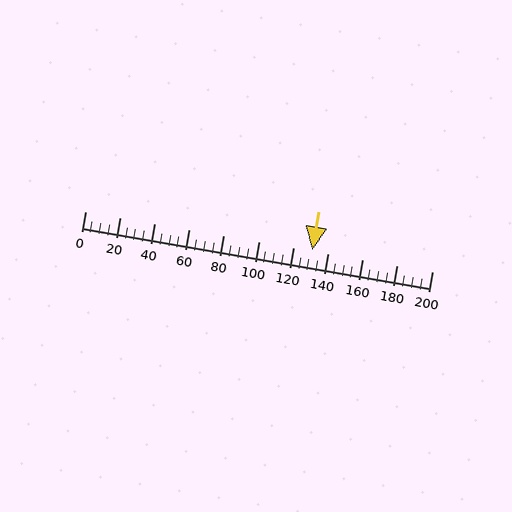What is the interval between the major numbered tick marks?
The major tick marks are spaced 20 units apart.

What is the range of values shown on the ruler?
The ruler shows values from 0 to 200.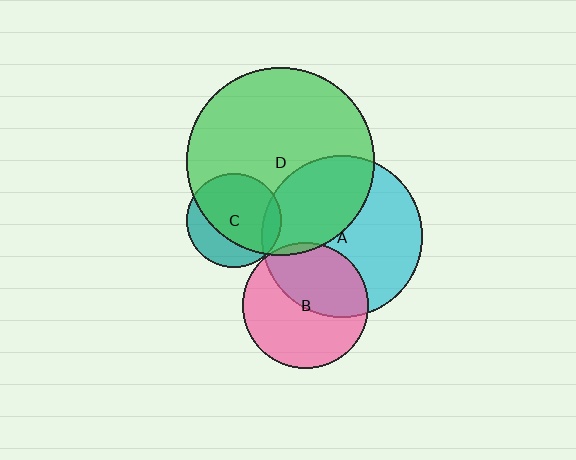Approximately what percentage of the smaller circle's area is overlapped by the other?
Approximately 40%.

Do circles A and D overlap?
Yes.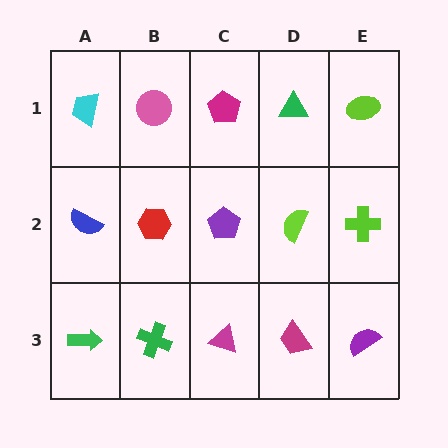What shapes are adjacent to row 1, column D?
A lime semicircle (row 2, column D), a magenta pentagon (row 1, column C), a lime ellipse (row 1, column E).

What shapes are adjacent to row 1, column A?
A blue semicircle (row 2, column A), a pink circle (row 1, column B).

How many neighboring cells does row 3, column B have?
3.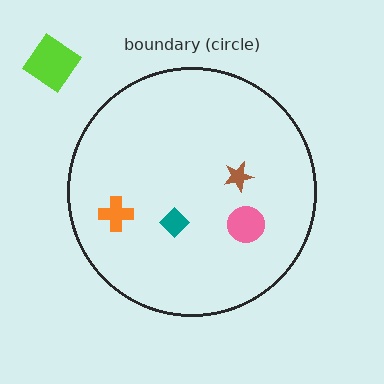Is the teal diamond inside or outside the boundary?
Inside.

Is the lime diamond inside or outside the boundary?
Outside.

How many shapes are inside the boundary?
4 inside, 1 outside.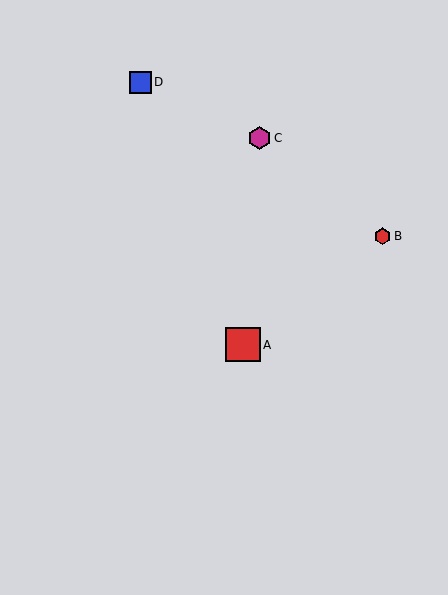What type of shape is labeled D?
Shape D is a blue square.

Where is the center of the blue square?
The center of the blue square is at (141, 82).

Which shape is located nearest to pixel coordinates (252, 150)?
The magenta hexagon (labeled C) at (260, 138) is nearest to that location.